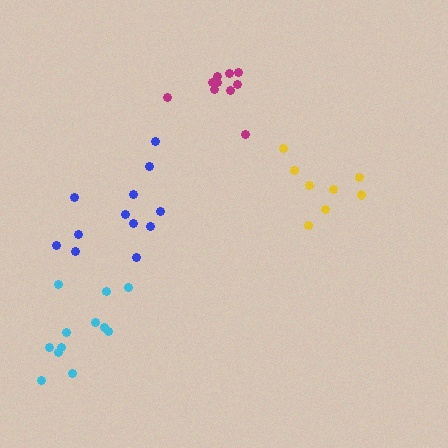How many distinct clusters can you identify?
There are 4 distinct clusters.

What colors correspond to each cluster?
The clusters are colored: cyan, magenta, yellow, blue.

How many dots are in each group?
Group 1: 12 dots, Group 2: 10 dots, Group 3: 8 dots, Group 4: 12 dots (42 total).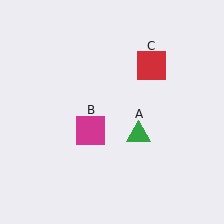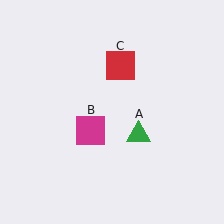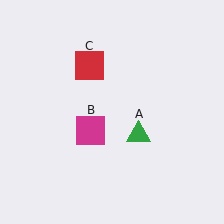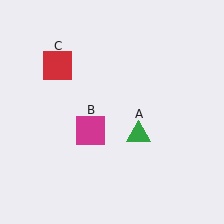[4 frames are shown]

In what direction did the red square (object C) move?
The red square (object C) moved left.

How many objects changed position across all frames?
1 object changed position: red square (object C).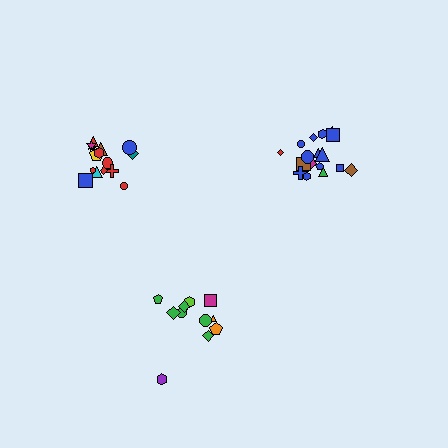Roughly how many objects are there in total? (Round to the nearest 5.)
Roughly 45 objects in total.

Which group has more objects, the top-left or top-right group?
The top-right group.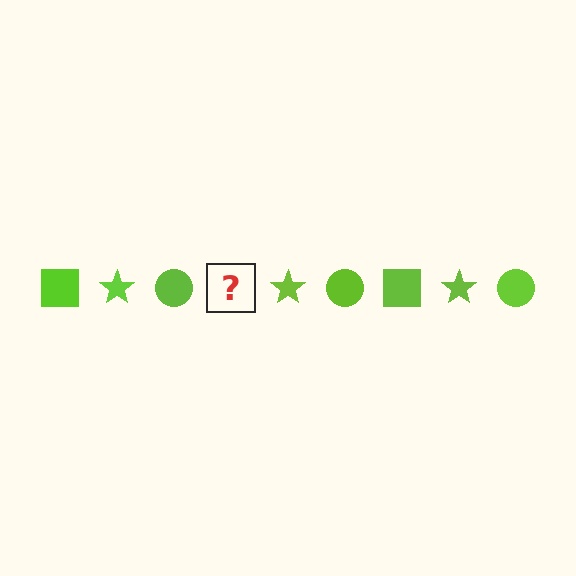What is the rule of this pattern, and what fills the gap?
The rule is that the pattern cycles through square, star, circle shapes in lime. The gap should be filled with a lime square.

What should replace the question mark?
The question mark should be replaced with a lime square.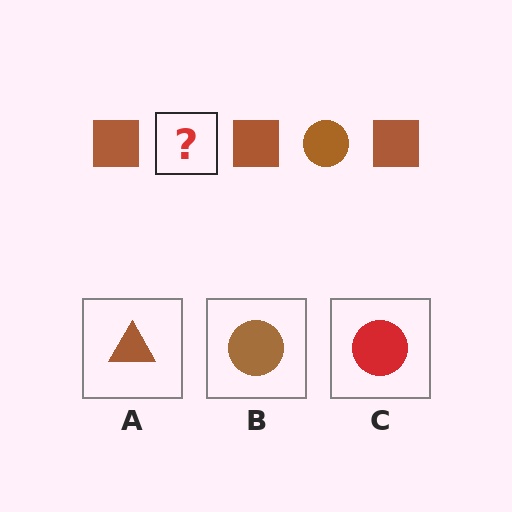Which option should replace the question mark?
Option B.